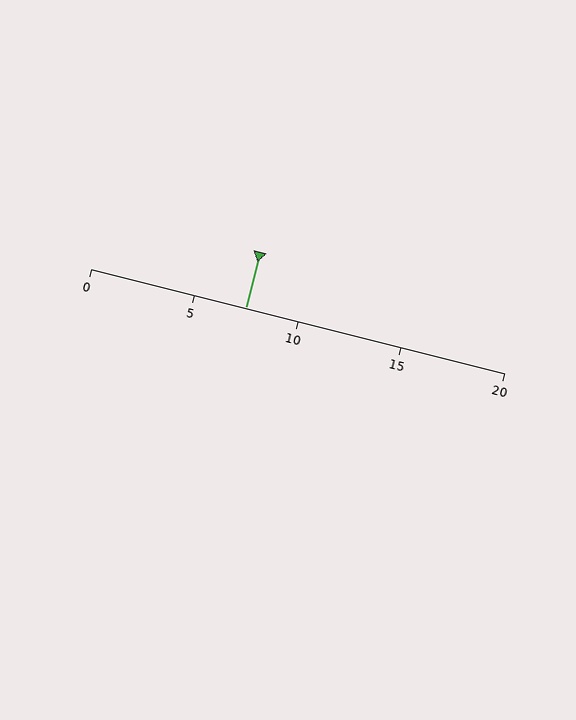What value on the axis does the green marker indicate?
The marker indicates approximately 7.5.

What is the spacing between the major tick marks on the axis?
The major ticks are spaced 5 apart.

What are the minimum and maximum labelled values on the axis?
The axis runs from 0 to 20.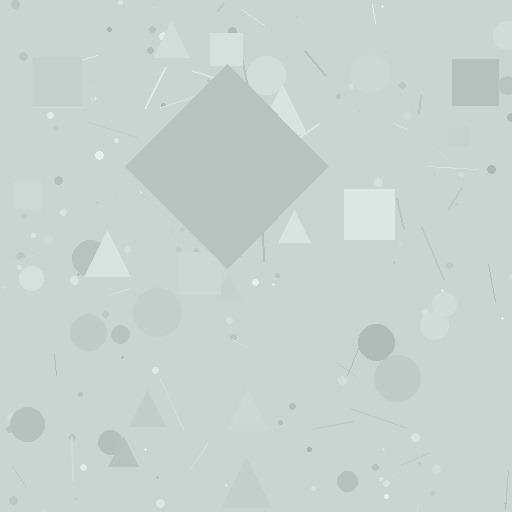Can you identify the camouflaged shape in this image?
The camouflaged shape is a diamond.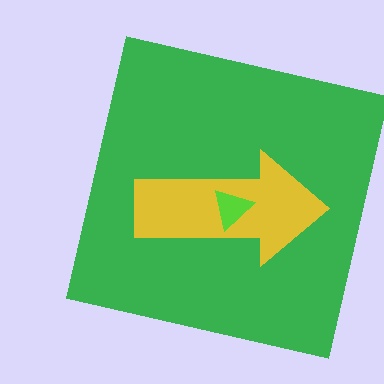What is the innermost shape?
The lime triangle.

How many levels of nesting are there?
3.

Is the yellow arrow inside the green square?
Yes.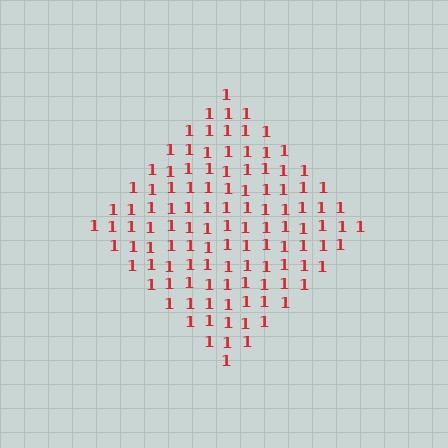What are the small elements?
The small elements are digit 1's.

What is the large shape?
The large shape is a diamond.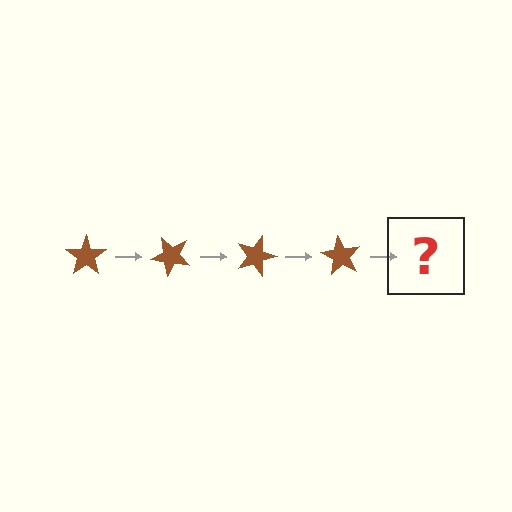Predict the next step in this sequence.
The next step is a brown star rotated 180 degrees.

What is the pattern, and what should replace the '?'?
The pattern is that the star rotates 45 degrees each step. The '?' should be a brown star rotated 180 degrees.